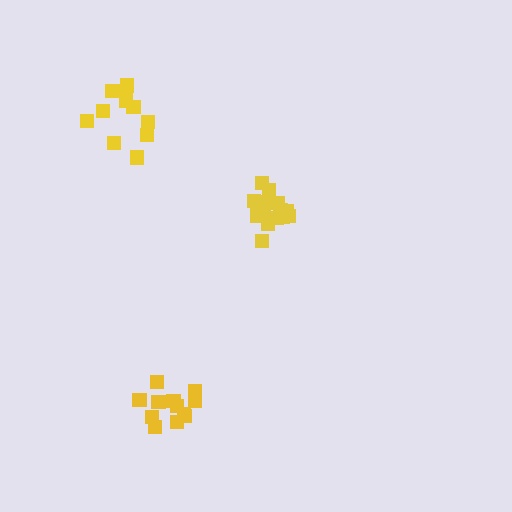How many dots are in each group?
Group 1: 15 dots, Group 2: 12 dots, Group 3: 11 dots (38 total).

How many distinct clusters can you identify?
There are 3 distinct clusters.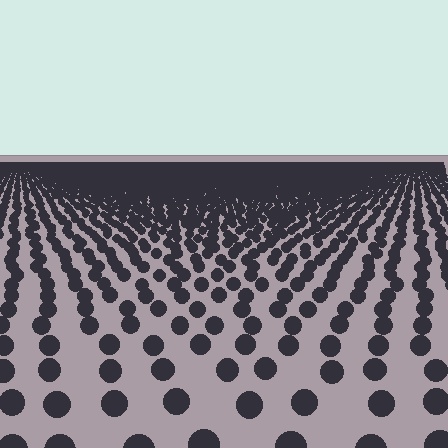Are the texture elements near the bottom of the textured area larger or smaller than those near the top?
Larger. Near the bottom, elements are closer to the viewer and appear at a bigger on-screen size.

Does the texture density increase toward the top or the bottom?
Density increases toward the top.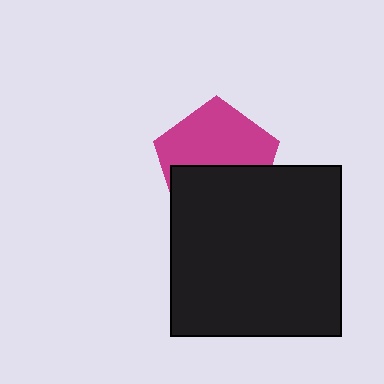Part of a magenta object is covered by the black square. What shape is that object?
It is a pentagon.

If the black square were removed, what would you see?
You would see the complete magenta pentagon.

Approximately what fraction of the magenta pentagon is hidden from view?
Roughly 44% of the magenta pentagon is hidden behind the black square.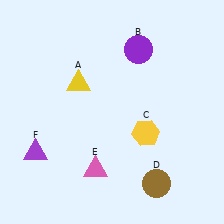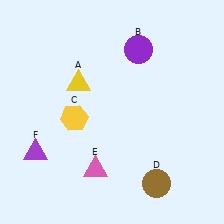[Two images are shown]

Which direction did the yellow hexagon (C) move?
The yellow hexagon (C) moved left.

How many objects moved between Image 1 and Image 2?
1 object moved between the two images.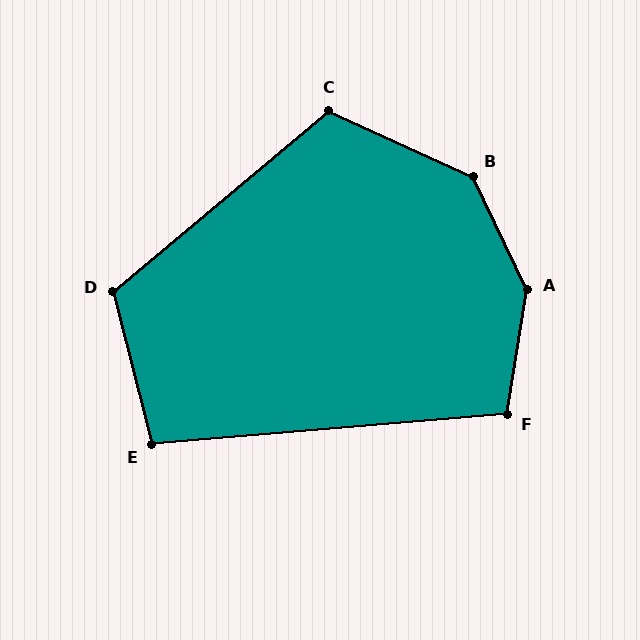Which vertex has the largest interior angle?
A, at approximately 145 degrees.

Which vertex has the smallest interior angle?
E, at approximately 99 degrees.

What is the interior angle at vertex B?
Approximately 140 degrees (obtuse).